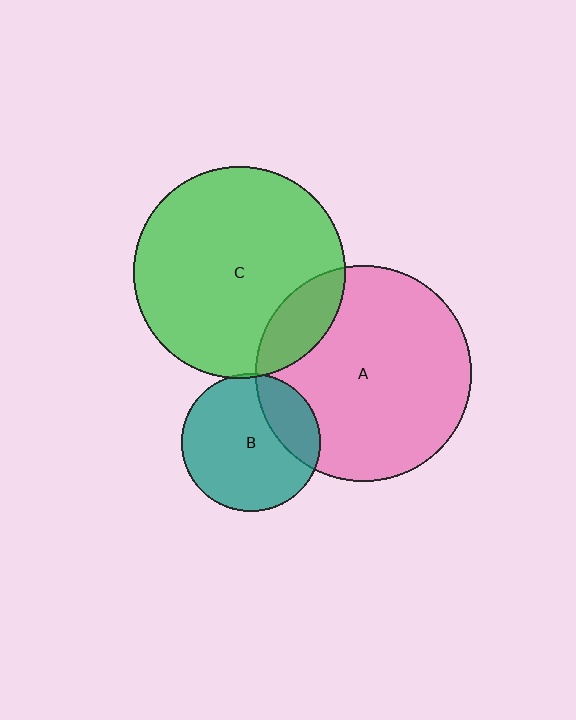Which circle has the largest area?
Circle A (pink).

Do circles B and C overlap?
Yes.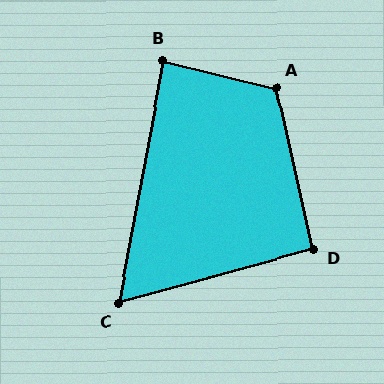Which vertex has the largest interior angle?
A, at approximately 116 degrees.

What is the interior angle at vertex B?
Approximately 87 degrees (approximately right).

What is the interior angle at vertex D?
Approximately 93 degrees (approximately right).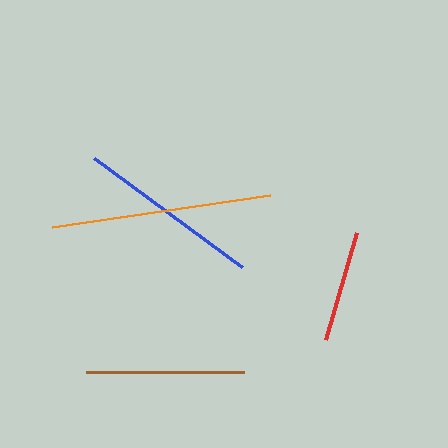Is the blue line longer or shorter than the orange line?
The orange line is longer than the blue line.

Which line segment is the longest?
The orange line is the longest at approximately 220 pixels.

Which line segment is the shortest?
The red line is the shortest at approximately 111 pixels.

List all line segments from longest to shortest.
From longest to shortest: orange, blue, brown, red.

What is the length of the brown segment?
The brown segment is approximately 157 pixels long.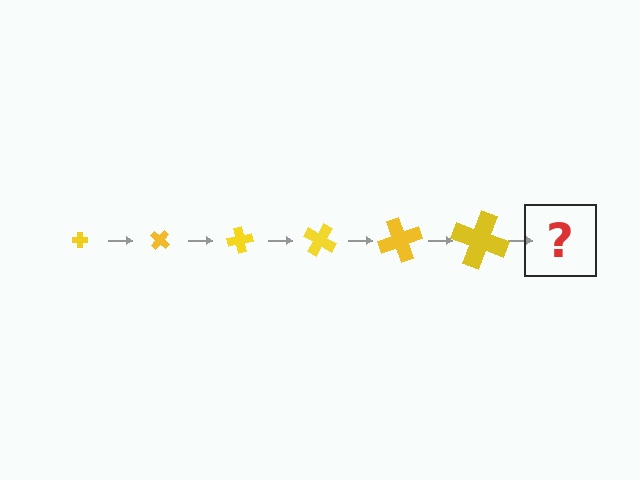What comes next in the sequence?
The next element should be a cross, larger than the previous one and rotated 240 degrees from the start.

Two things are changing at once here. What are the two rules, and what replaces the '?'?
The two rules are that the cross grows larger each step and it rotates 40 degrees each step. The '?' should be a cross, larger than the previous one and rotated 240 degrees from the start.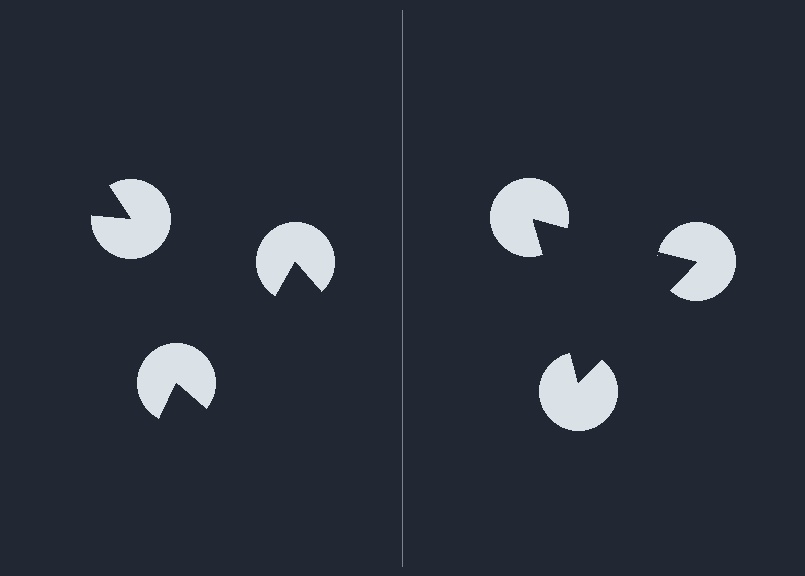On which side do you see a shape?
An illusory triangle appears on the right side. On the left side the wedge cuts are rotated, so no coherent shape forms.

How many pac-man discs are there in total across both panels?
6 — 3 on each side.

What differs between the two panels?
The pac-man discs are positioned identically on both sides; only the wedge orientations differ. On the right they align to a triangle; on the left they are misaligned.